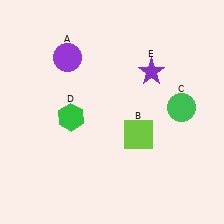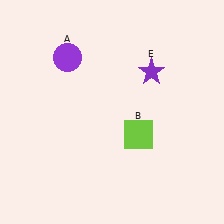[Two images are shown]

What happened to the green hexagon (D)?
The green hexagon (D) was removed in Image 2. It was in the bottom-left area of Image 1.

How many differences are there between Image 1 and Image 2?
There are 2 differences between the two images.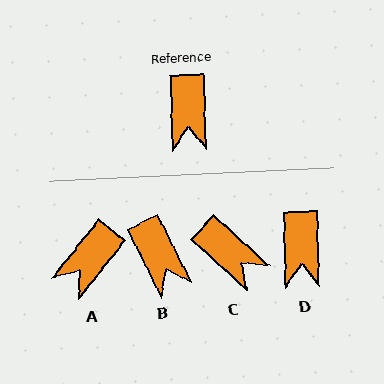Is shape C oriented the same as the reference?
No, it is off by about 46 degrees.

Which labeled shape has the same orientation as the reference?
D.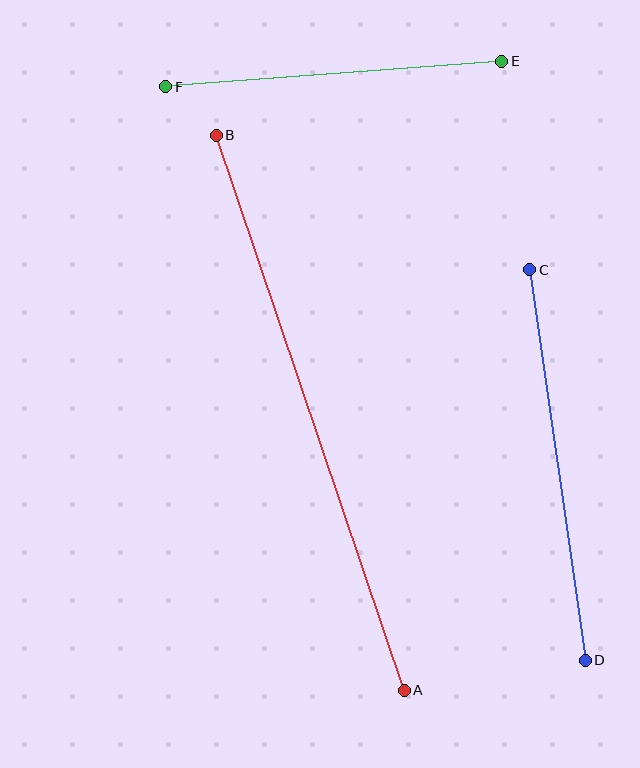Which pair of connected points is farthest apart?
Points A and B are farthest apart.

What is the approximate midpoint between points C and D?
The midpoint is at approximately (557, 465) pixels.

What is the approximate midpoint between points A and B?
The midpoint is at approximately (310, 413) pixels.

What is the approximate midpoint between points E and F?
The midpoint is at approximately (334, 74) pixels.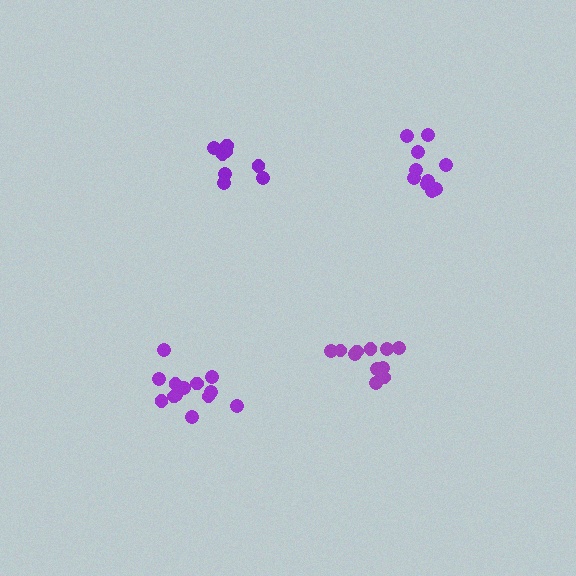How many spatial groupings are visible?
There are 4 spatial groupings.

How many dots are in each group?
Group 1: 11 dots, Group 2: 10 dots, Group 3: 8 dots, Group 4: 13 dots (42 total).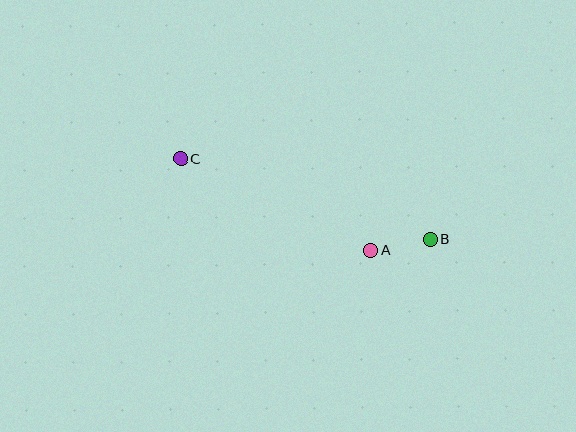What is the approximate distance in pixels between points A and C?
The distance between A and C is approximately 211 pixels.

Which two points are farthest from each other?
Points B and C are farthest from each other.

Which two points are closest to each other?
Points A and B are closest to each other.